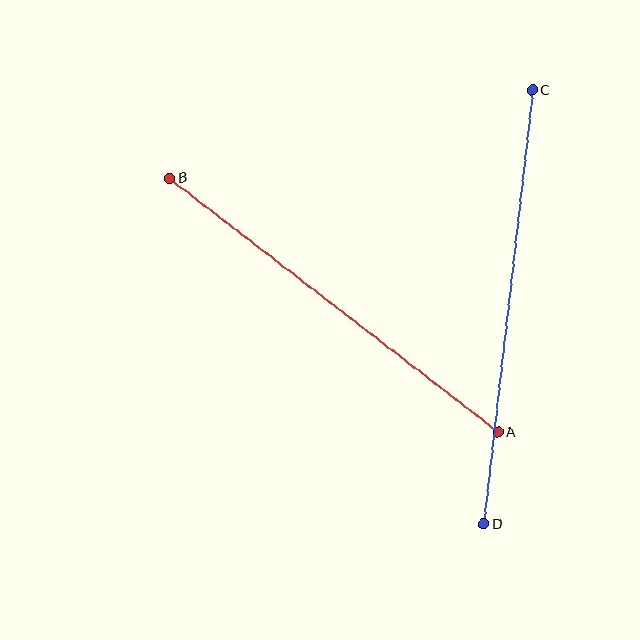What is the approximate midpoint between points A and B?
The midpoint is at approximately (334, 305) pixels.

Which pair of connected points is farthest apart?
Points C and D are farthest apart.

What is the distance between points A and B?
The distance is approximately 415 pixels.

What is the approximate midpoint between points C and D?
The midpoint is at approximately (508, 307) pixels.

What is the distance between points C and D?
The distance is approximately 437 pixels.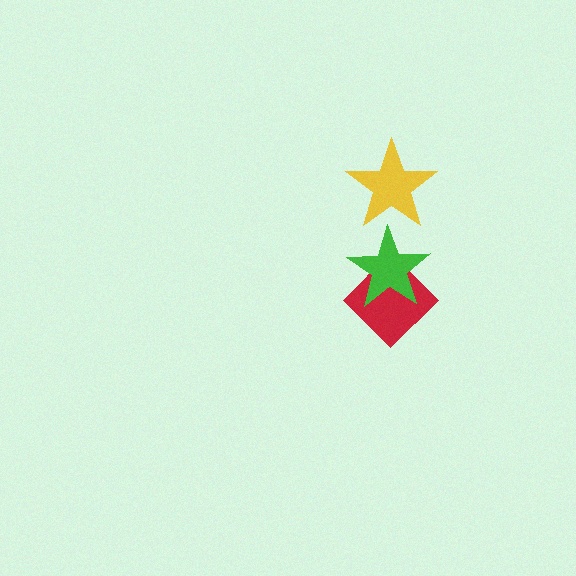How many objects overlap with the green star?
2 objects overlap with the green star.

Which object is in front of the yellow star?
The green star is in front of the yellow star.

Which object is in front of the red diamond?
The green star is in front of the red diamond.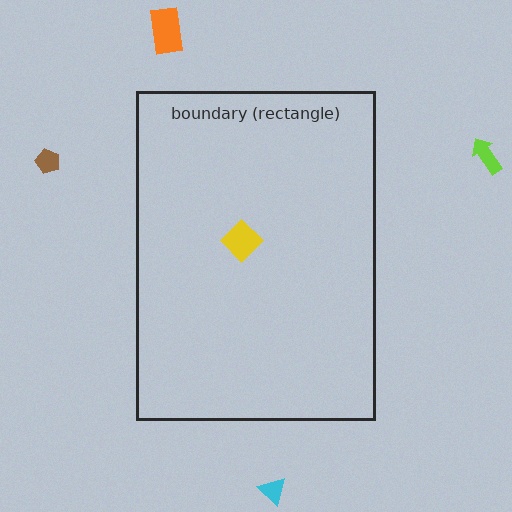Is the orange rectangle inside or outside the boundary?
Outside.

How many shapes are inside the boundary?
1 inside, 4 outside.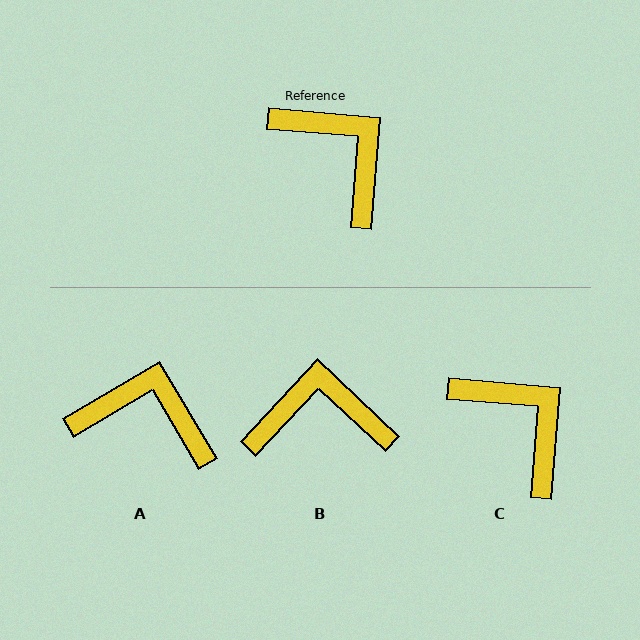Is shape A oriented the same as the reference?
No, it is off by about 35 degrees.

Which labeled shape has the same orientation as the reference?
C.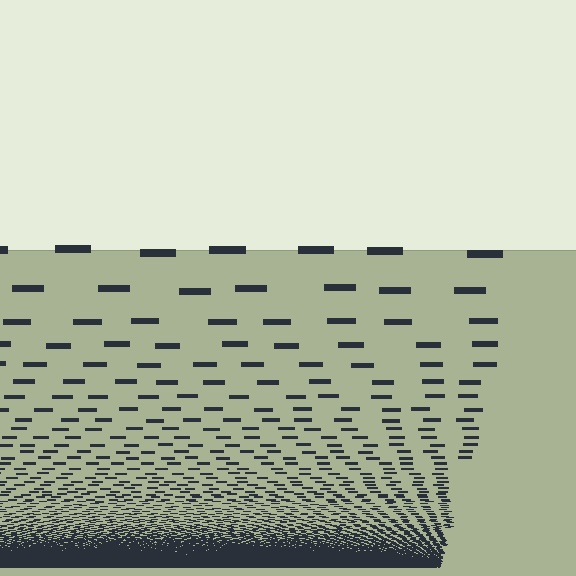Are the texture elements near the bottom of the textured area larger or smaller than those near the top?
Smaller. The gradient is inverted — elements near the bottom are smaller and denser.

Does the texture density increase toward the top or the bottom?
Density increases toward the bottom.